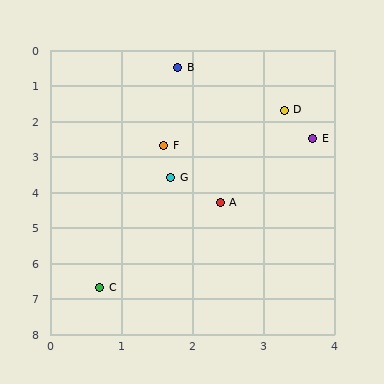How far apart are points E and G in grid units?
Points E and G are about 2.3 grid units apart.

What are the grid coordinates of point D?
Point D is at approximately (3.3, 1.7).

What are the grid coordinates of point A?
Point A is at approximately (2.4, 4.3).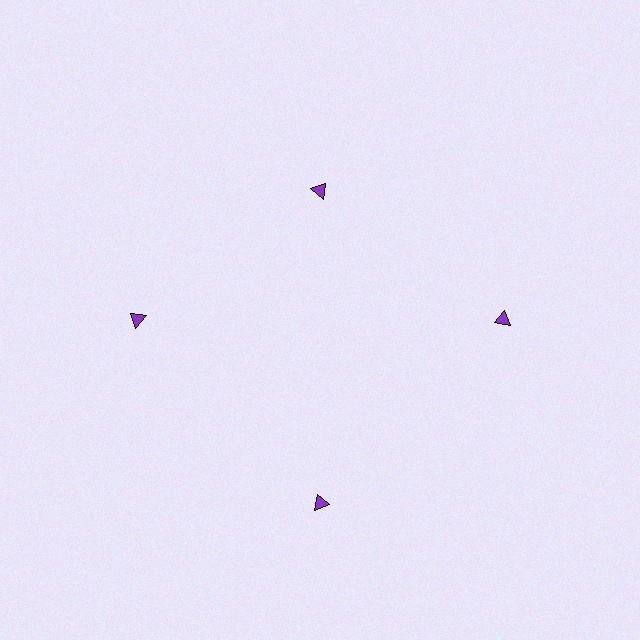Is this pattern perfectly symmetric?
No. The 4 purple triangles are arranged in a ring, but one element near the 12 o'clock position is pulled inward toward the center, breaking the 4-fold rotational symmetry.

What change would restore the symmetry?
The symmetry would be restored by moving it outward, back onto the ring so that all 4 triangles sit at equal angles and equal distance from the center.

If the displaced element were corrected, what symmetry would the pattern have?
It would have 4-fold rotational symmetry — the pattern would map onto itself every 90 degrees.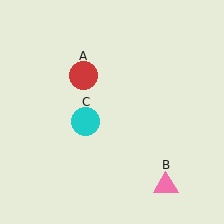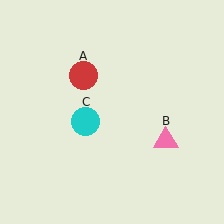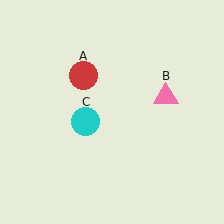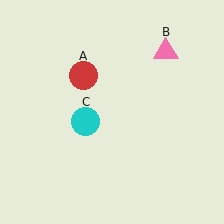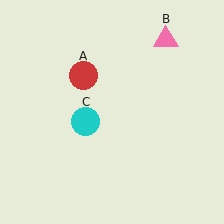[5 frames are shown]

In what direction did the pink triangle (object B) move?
The pink triangle (object B) moved up.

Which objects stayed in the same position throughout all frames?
Red circle (object A) and cyan circle (object C) remained stationary.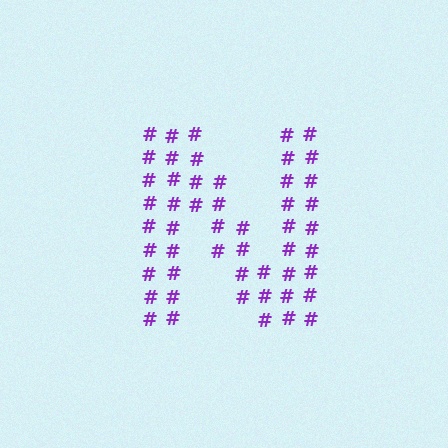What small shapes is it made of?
It is made of small hash symbols.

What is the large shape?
The large shape is the letter N.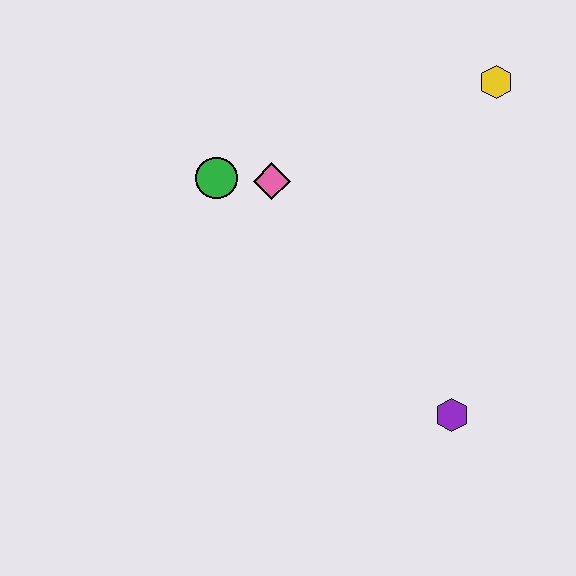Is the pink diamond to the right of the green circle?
Yes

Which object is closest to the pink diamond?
The green circle is closest to the pink diamond.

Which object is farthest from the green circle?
The purple hexagon is farthest from the green circle.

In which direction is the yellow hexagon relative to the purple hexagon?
The yellow hexagon is above the purple hexagon.